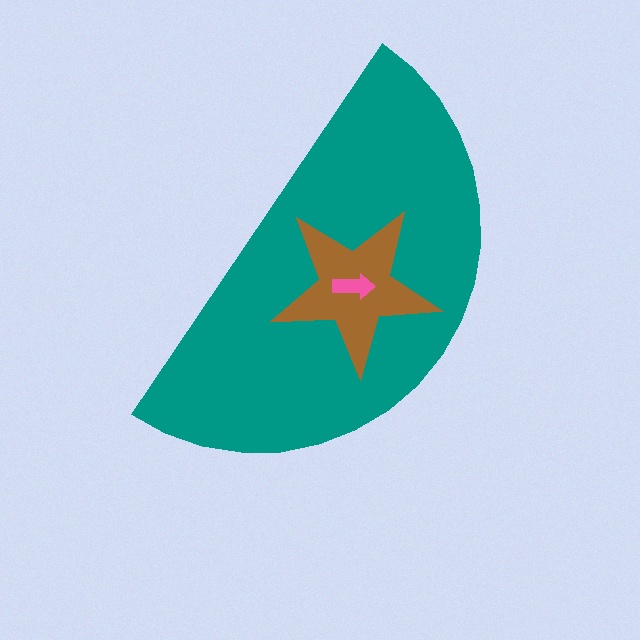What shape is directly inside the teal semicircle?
The brown star.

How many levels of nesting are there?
3.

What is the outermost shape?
The teal semicircle.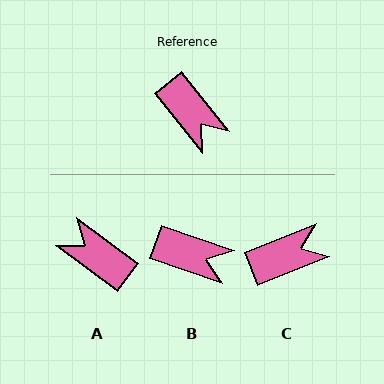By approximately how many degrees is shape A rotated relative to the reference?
Approximately 166 degrees clockwise.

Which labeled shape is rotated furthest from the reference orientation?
A, about 166 degrees away.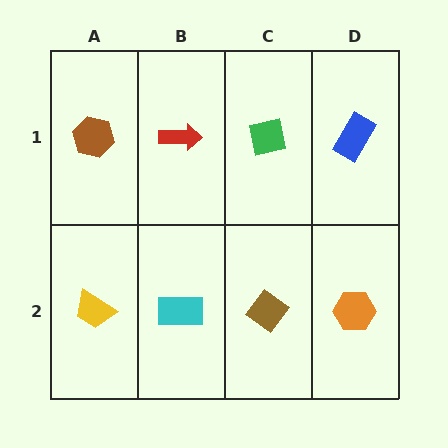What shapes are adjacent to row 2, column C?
A green square (row 1, column C), a cyan rectangle (row 2, column B), an orange hexagon (row 2, column D).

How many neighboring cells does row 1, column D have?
2.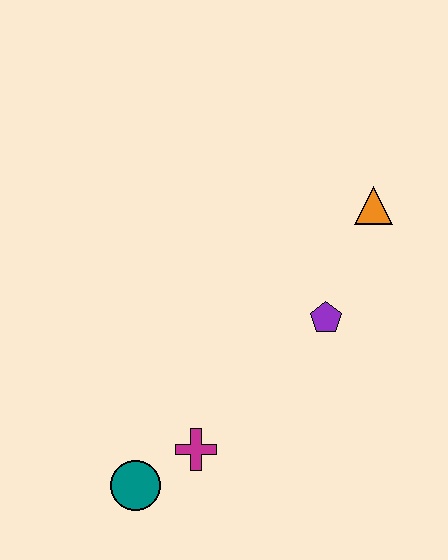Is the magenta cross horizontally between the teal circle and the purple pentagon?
Yes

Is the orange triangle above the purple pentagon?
Yes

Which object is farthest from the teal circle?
The orange triangle is farthest from the teal circle.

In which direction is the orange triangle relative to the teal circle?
The orange triangle is above the teal circle.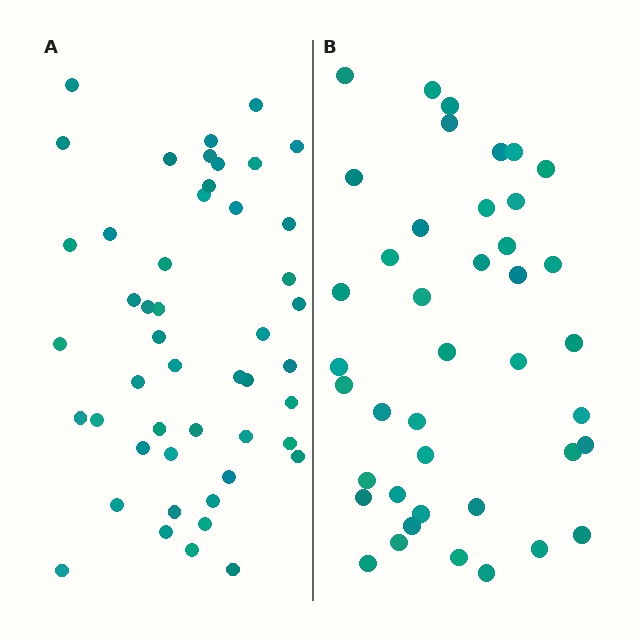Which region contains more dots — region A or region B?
Region A (the left region) has more dots.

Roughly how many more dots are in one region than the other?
Region A has roughly 8 or so more dots than region B.